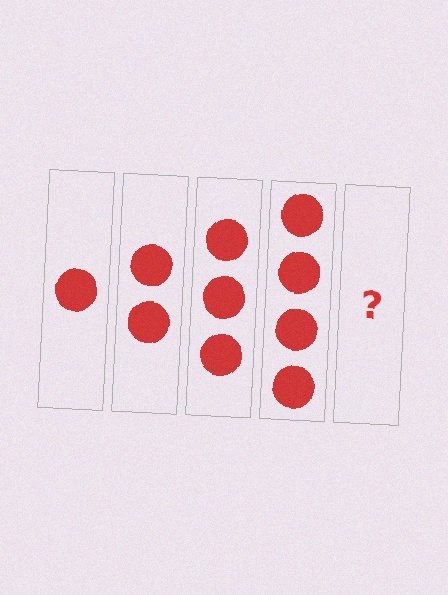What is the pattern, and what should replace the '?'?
The pattern is that each step adds one more circle. The '?' should be 5 circles.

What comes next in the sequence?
The next element should be 5 circles.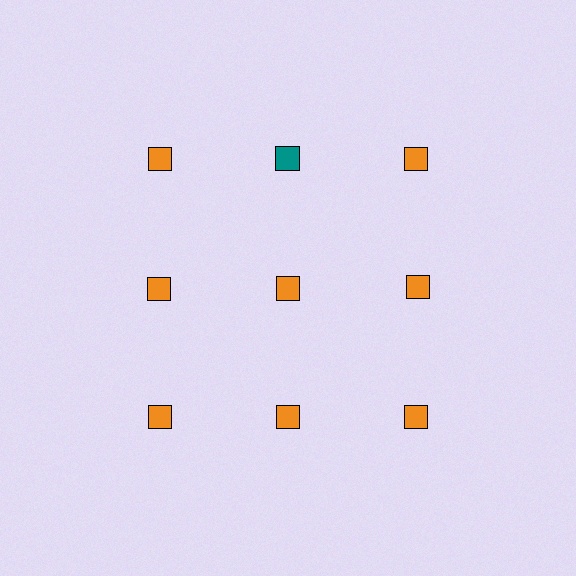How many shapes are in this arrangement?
There are 9 shapes arranged in a grid pattern.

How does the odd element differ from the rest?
It has a different color: teal instead of orange.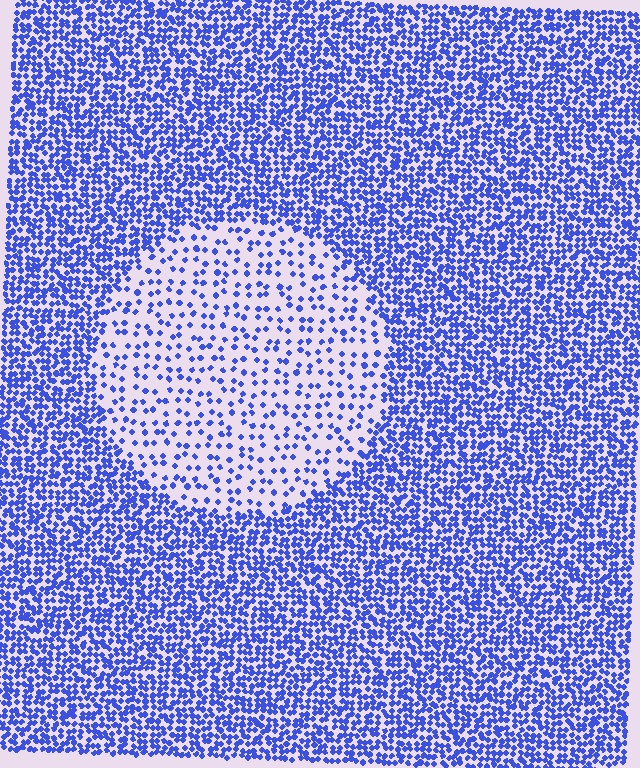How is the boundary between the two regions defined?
The boundary is defined by a change in element density (approximately 2.8x ratio). All elements are the same color, size, and shape.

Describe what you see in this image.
The image contains small blue elements arranged at two different densities. A circle-shaped region is visible where the elements are less densely packed than the surrounding area.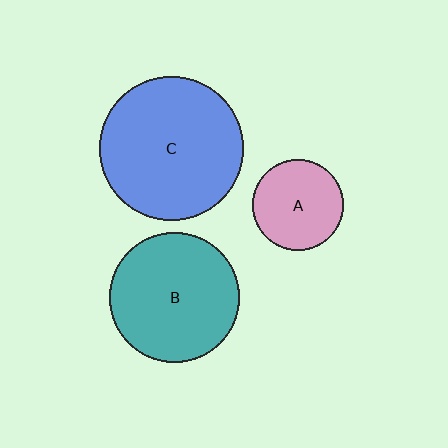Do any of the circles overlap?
No, none of the circles overlap.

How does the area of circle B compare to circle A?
Approximately 2.0 times.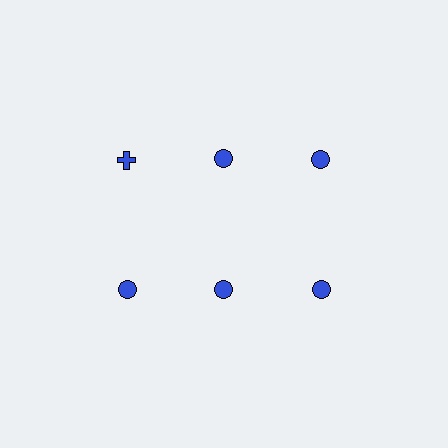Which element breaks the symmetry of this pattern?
The blue cross in the top row, leftmost column breaks the symmetry. All other shapes are blue circles.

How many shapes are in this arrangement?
There are 6 shapes arranged in a grid pattern.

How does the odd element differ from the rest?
It has a different shape: cross instead of circle.